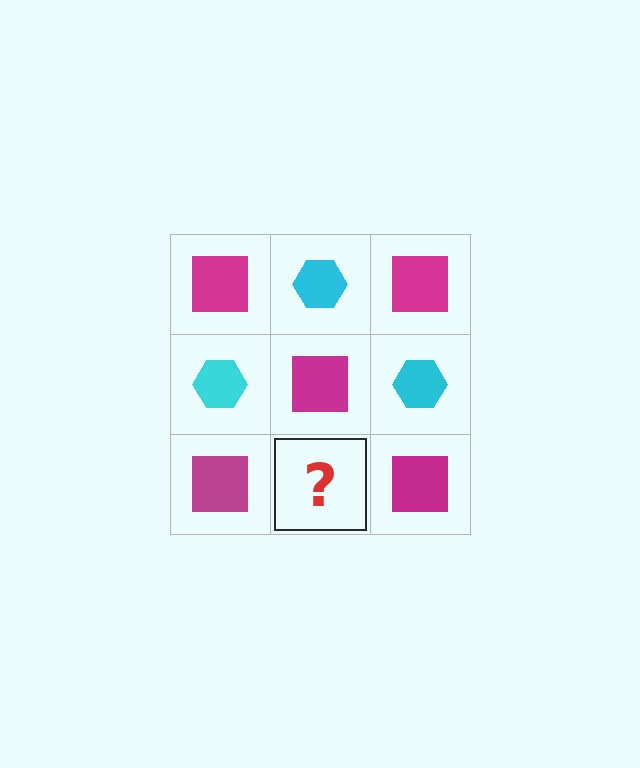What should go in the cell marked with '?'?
The missing cell should contain a cyan hexagon.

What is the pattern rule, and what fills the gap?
The rule is that it alternates magenta square and cyan hexagon in a checkerboard pattern. The gap should be filled with a cyan hexagon.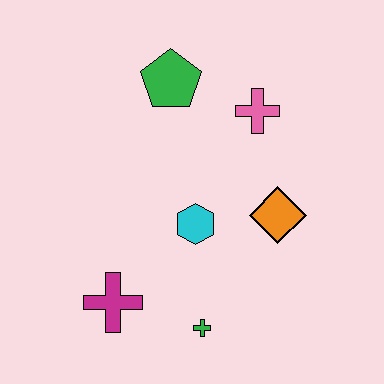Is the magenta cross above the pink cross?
No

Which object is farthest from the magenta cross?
The pink cross is farthest from the magenta cross.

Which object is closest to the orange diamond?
The cyan hexagon is closest to the orange diamond.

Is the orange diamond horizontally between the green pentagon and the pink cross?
No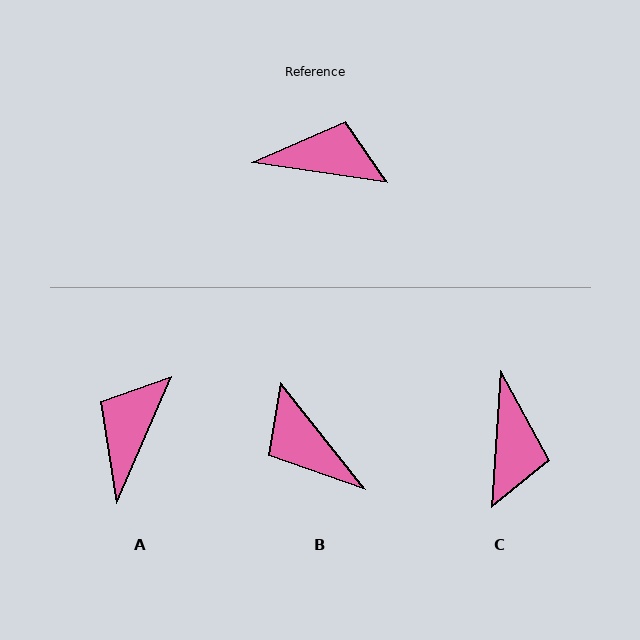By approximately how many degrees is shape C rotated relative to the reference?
Approximately 85 degrees clockwise.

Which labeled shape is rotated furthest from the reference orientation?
B, about 137 degrees away.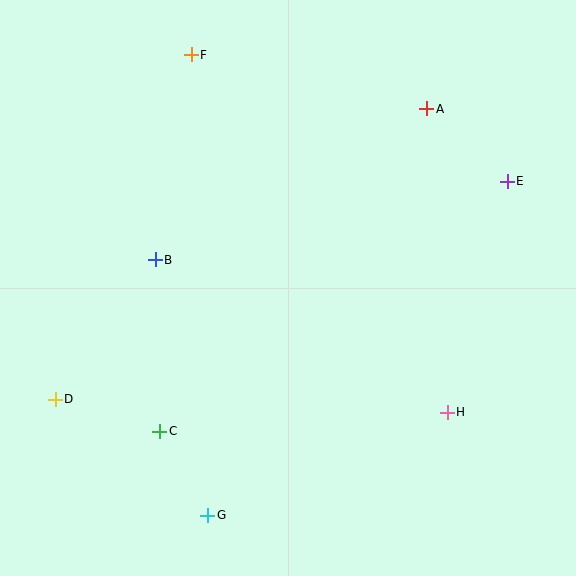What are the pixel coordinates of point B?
Point B is at (155, 260).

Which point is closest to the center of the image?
Point B at (155, 260) is closest to the center.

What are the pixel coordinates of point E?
Point E is at (507, 181).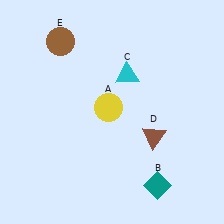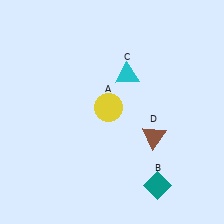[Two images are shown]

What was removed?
The brown circle (E) was removed in Image 2.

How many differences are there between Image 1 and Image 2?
There is 1 difference between the two images.